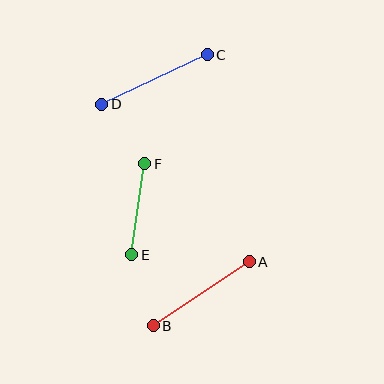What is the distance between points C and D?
The distance is approximately 117 pixels.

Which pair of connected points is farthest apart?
Points C and D are farthest apart.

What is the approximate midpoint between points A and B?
The midpoint is at approximately (201, 294) pixels.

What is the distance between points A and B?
The distance is approximately 115 pixels.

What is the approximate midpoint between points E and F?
The midpoint is at approximately (138, 209) pixels.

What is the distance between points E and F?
The distance is approximately 92 pixels.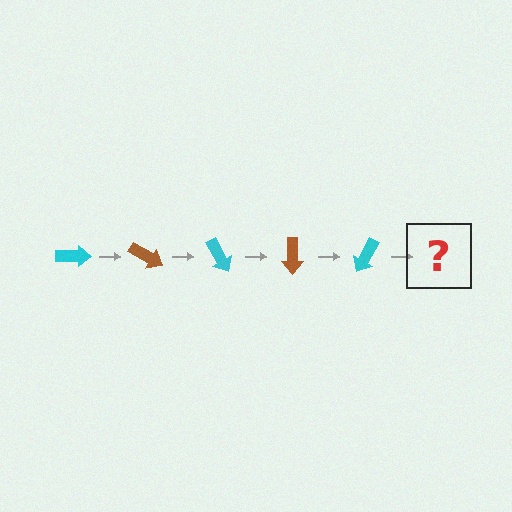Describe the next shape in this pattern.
It should be a brown arrow, rotated 150 degrees from the start.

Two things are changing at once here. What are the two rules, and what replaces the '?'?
The two rules are that it rotates 30 degrees each step and the color cycles through cyan and brown. The '?' should be a brown arrow, rotated 150 degrees from the start.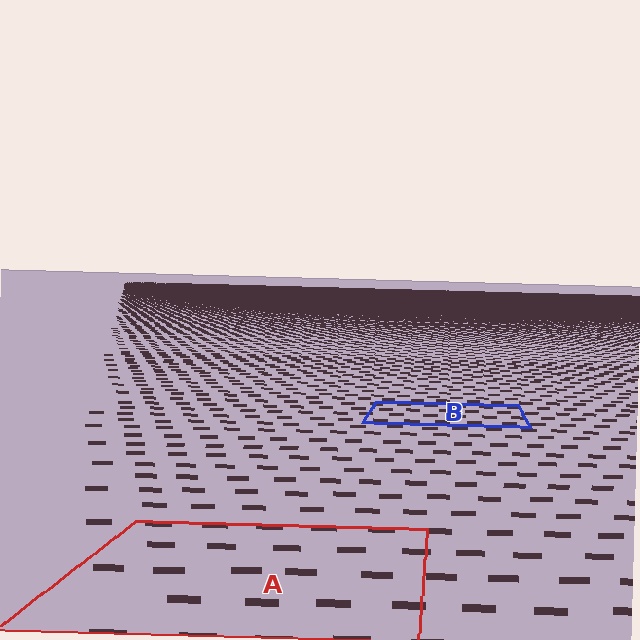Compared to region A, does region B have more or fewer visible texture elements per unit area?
Region B has more texture elements per unit area — they are packed more densely because it is farther away.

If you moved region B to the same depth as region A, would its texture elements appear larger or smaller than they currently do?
They would appear larger. At a closer depth, the same texture elements are projected at a bigger on-screen size.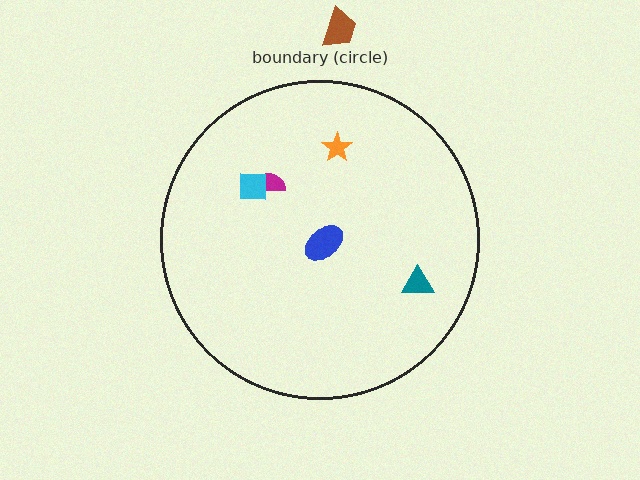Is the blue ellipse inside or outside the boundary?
Inside.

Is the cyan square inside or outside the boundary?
Inside.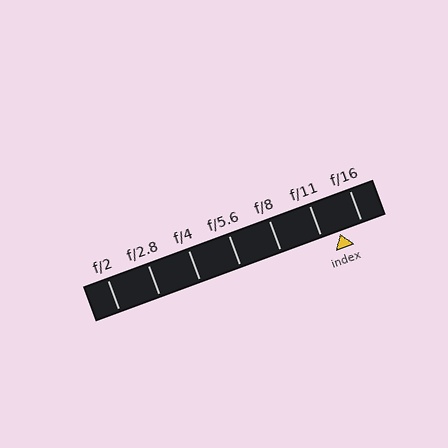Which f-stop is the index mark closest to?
The index mark is closest to f/11.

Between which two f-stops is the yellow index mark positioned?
The index mark is between f/11 and f/16.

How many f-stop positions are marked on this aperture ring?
There are 7 f-stop positions marked.